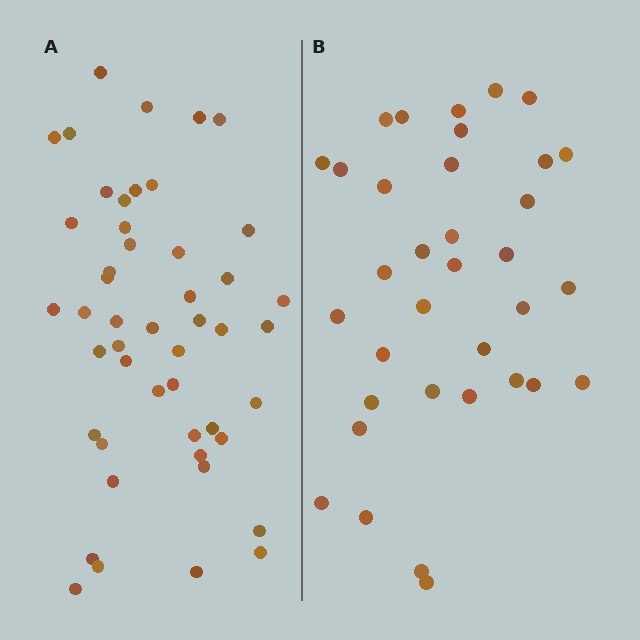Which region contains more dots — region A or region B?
Region A (the left region) has more dots.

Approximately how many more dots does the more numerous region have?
Region A has approximately 15 more dots than region B.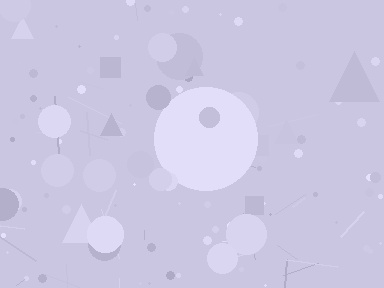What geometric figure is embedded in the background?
A circle is embedded in the background.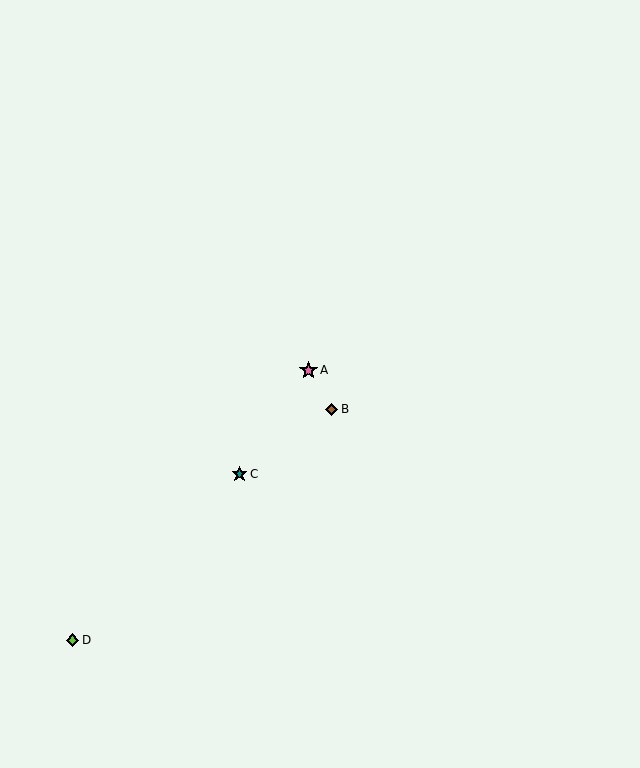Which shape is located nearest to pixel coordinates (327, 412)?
The brown diamond (labeled B) at (332, 409) is nearest to that location.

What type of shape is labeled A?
Shape A is a pink star.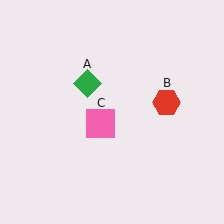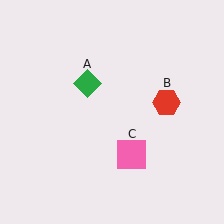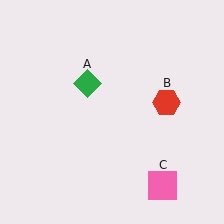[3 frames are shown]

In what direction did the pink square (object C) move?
The pink square (object C) moved down and to the right.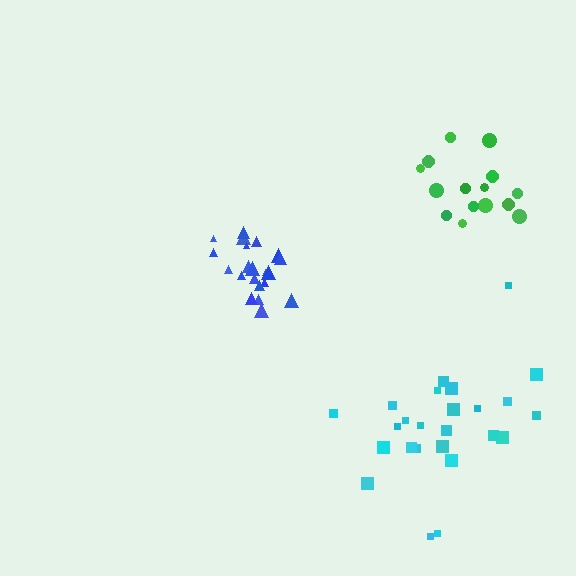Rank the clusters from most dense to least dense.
blue, green, cyan.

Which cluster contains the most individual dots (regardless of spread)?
Cyan (25).